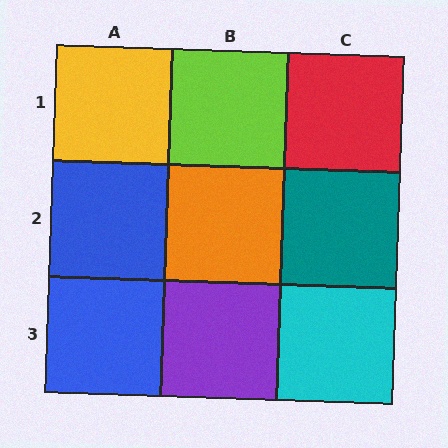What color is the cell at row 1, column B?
Lime.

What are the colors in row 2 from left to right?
Blue, orange, teal.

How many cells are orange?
1 cell is orange.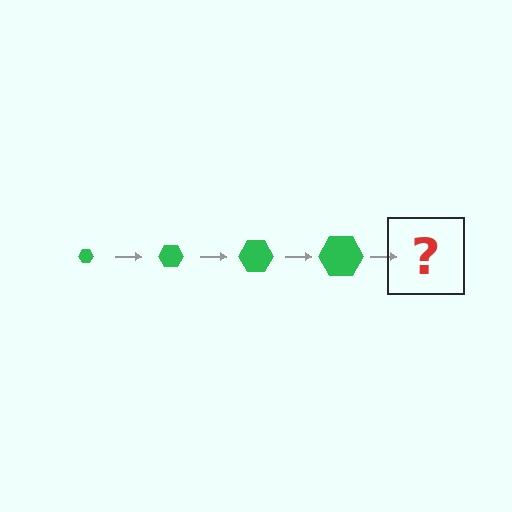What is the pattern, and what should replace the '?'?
The pattern is that the hexagon gets progressively larger each step. The '?' should be a green hexagon, larger than the previous one.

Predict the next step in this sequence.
The next step is a green hexagon, larger than the previous one.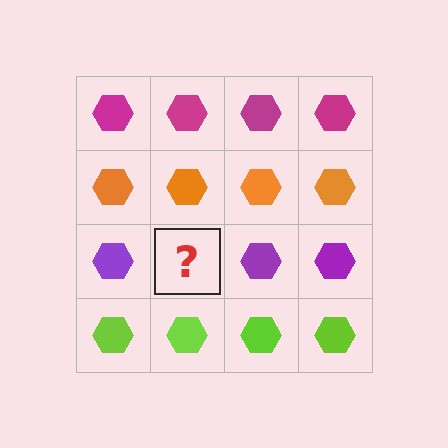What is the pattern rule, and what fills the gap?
The rule is that each row has a consistent color. The gap should be filled with a purple hexagon.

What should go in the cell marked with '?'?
The missing cell should contain a purple hexagon.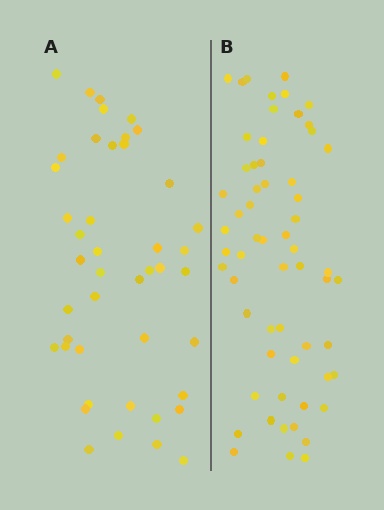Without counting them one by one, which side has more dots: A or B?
Region B (the right region) has more dots.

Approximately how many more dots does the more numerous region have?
Region B has approximately 15 more dots than region A.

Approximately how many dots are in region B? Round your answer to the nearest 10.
About 60 dots.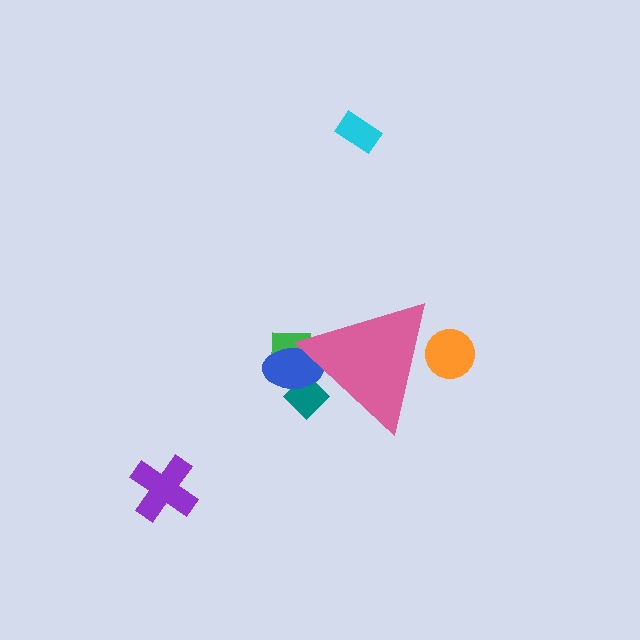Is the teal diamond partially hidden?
Yes, the teal diamond is partially hidden behind the pink triangle.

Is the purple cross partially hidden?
No, the purple cross is fully visible.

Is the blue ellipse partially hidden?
Yes, the blue ellipse is partially hidden behind the pink triangle.